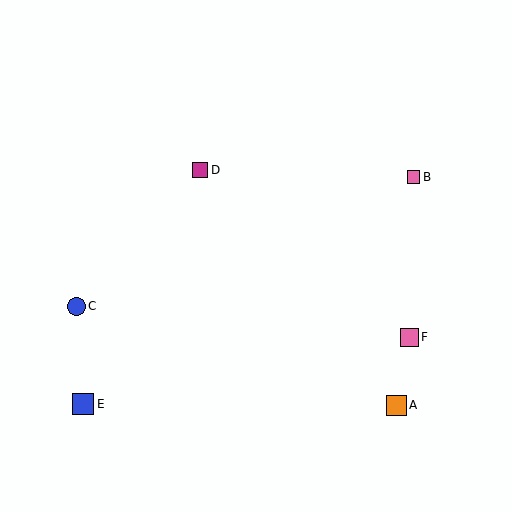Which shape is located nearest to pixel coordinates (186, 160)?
The magenta square (labeled D) at (200, 170) is nearest to that location.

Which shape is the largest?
The blue square (labeled E) is the largest.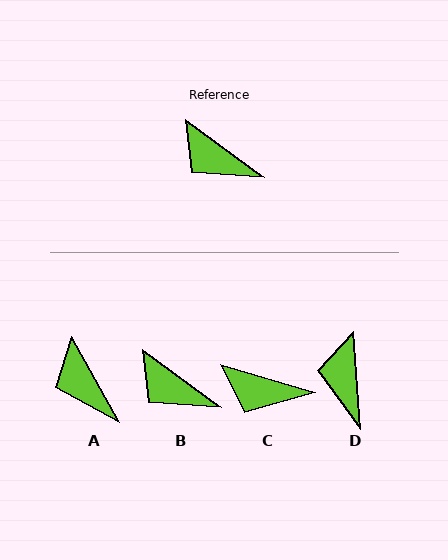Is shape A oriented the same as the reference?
No, it is off by about 24 degrees.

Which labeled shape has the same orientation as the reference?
B.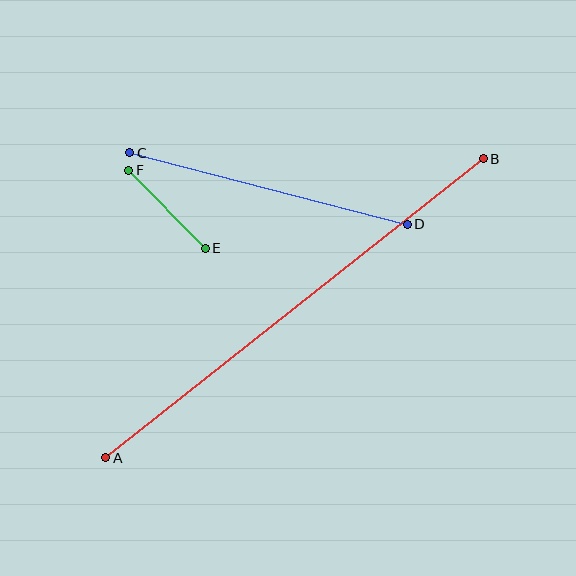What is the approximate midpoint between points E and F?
The midpoint is at approximately (167, 209) pixels.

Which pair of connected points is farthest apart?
Points A and B are farthest apart.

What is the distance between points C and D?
The distance is approximately 286 pixels.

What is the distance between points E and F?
The distance is approximately 109 pixels.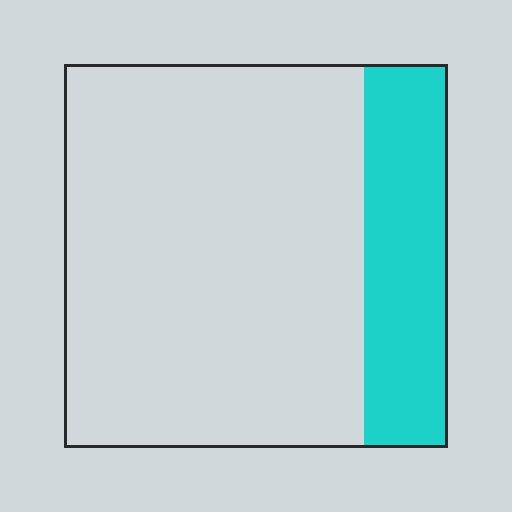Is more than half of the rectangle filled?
No.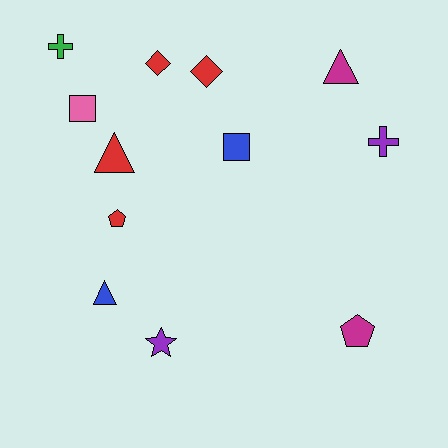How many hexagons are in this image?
There are no hexagons.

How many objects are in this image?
There are 12 objects.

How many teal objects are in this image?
There are no teal objects.